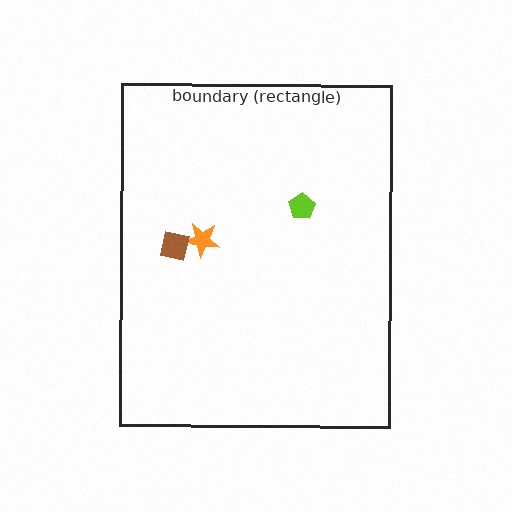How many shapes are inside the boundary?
3 inside, 0 outside.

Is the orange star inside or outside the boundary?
Inside.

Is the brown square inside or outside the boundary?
Inside.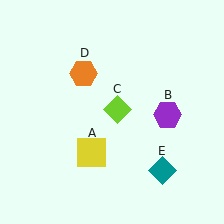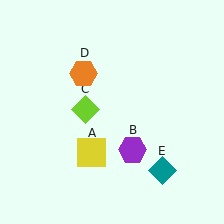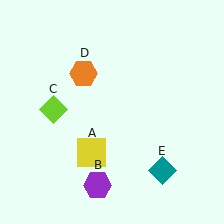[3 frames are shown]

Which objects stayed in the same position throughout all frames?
Yellow square (object A) and orange hexagon (object D) and teal diamond (object E) remained stationary.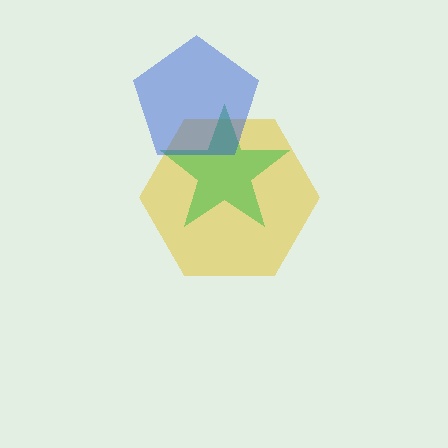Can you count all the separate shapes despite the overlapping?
Yes, there are 3 separate shapes.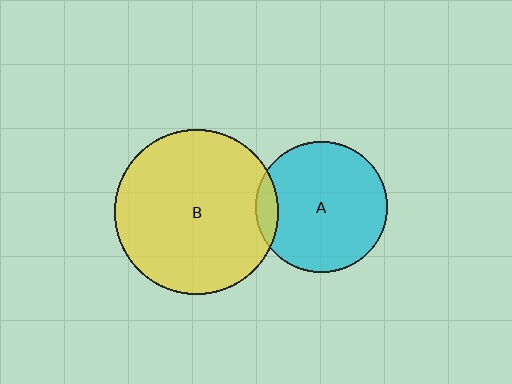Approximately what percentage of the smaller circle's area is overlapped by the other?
Approximately 10%.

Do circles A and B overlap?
Yes.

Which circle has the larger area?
Circle B (yellow).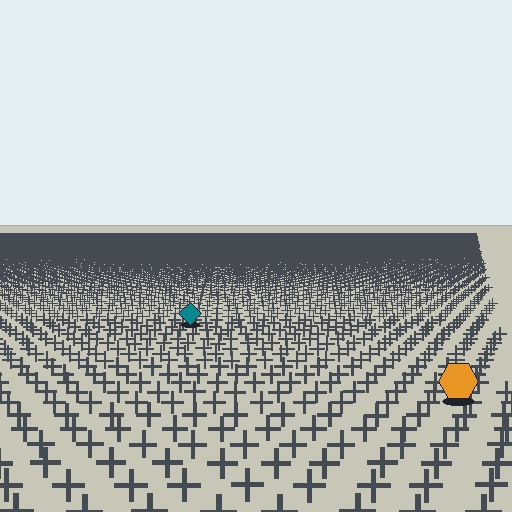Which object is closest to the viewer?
The orange hexagon is closest. The texture marks near it are larger and more spread out.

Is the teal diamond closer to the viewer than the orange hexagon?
No. The orange hexagon is closer — you can tell from the texture gradient: the ground texture is coarser near it.